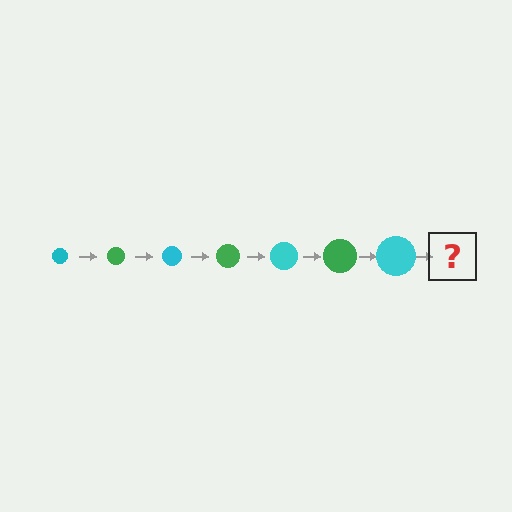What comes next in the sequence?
The next element should be a green circle, larger than the previous one.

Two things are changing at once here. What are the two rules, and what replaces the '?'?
The two rules are that the circle grows larger each step and the color cycles through cyan and green. The '?' should be a green circle, larger than the previous one.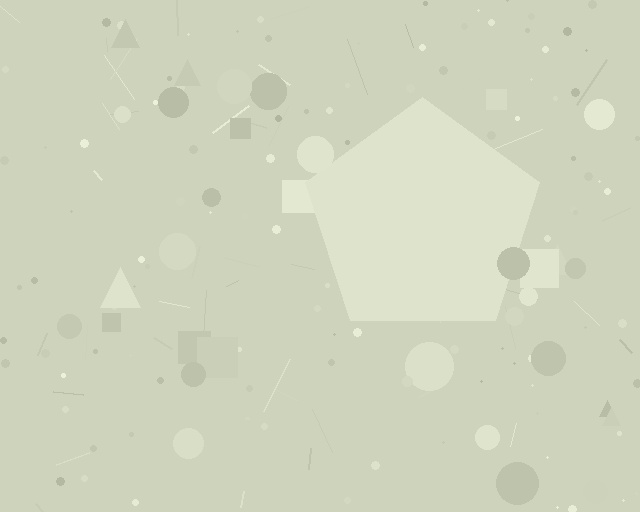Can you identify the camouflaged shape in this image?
The camouflaged shape is a pentagon.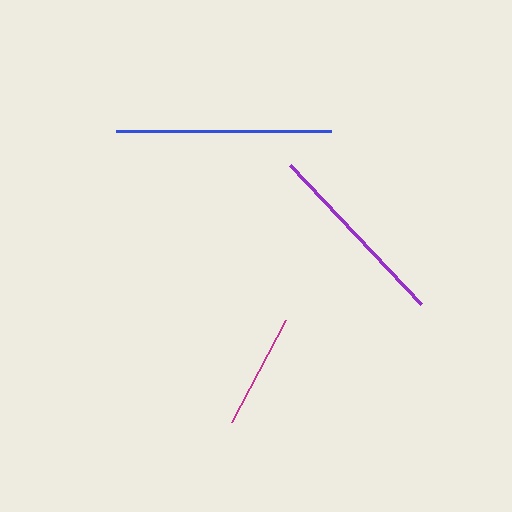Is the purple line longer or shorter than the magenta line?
The purple line is longer than the magenta line.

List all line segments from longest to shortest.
From longest to shortest: blue, purple, magenta.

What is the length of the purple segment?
The purple segment is approximately 192 pixels long.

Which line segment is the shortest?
The magenta line is the shortest at approximately 116 pixels.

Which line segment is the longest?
The blue line is the longest at approximately 215 pixels.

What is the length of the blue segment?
The blue segment is approximately 215 pixels long.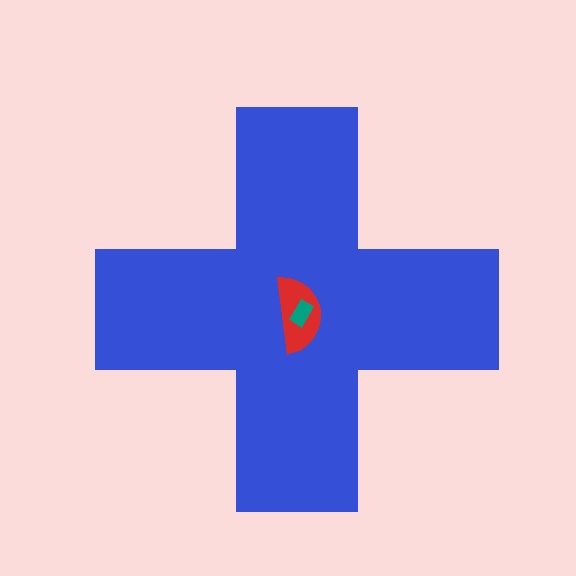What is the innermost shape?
The teal rectangle.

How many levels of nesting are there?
3.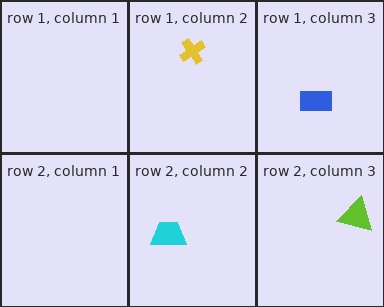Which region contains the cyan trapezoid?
The row 2, column 2 region.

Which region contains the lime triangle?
The row 2, column 3 region.